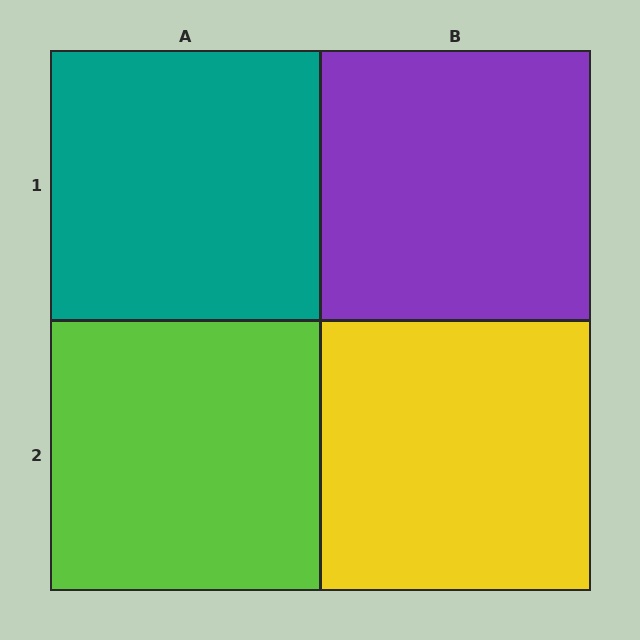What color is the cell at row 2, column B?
Yellow.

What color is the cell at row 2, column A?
Lime.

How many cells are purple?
1 cell is purple.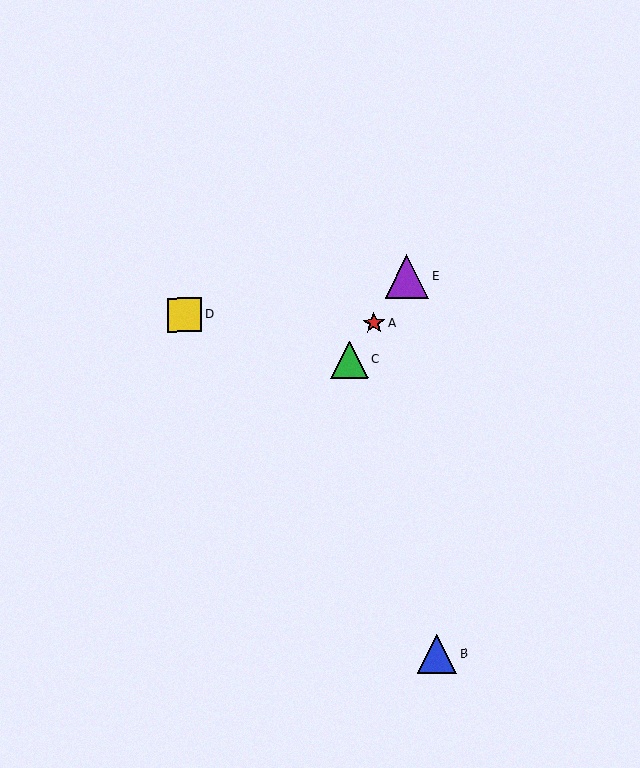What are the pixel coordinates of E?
Object E is at (407, 276).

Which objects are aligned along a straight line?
Objects A, C, E are aligned along a straight line.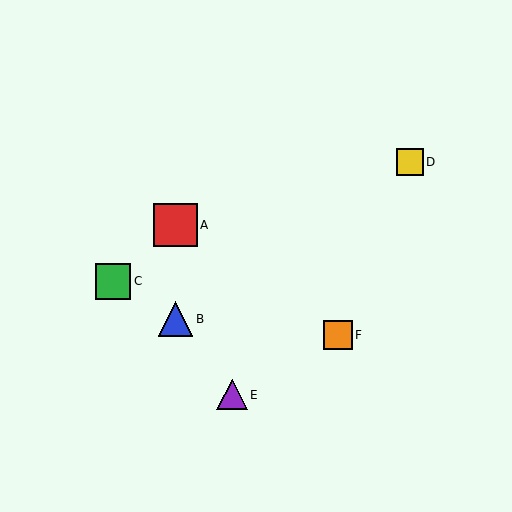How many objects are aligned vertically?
2 objects (A, B) are aligned vertically.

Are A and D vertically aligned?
No, A is at x≈176 and D is at x≈410.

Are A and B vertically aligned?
Yes, both are at x≈176.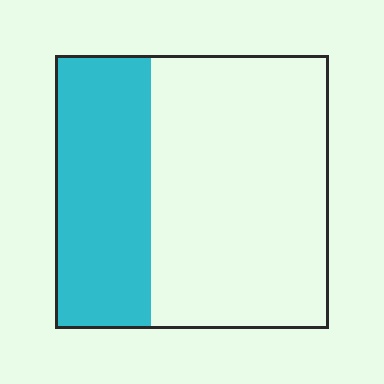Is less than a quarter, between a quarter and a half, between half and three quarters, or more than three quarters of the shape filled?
Between a quarter and a half.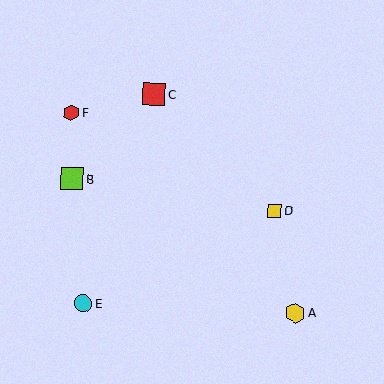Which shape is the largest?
The lime square (labeled B) is the largest.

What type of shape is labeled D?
Shape D is a yellow square.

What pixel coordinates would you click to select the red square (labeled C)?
Click at (154, 94) to select the red square C.